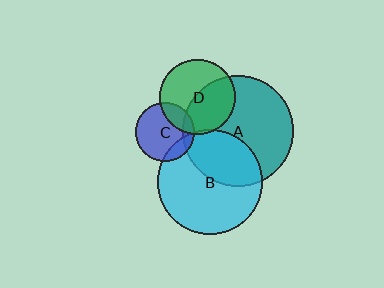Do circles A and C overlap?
Yes.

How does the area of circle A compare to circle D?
Approximately 2.2 times.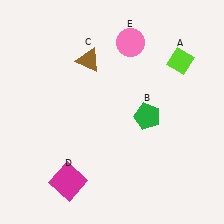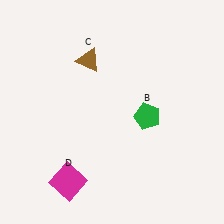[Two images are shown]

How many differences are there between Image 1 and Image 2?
There are 2 differences between the two images.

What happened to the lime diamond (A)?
The lime diamond (A) was removed in Image 2. It was in the top-right area of Image 1.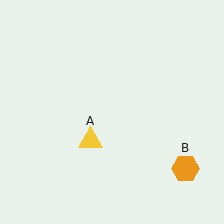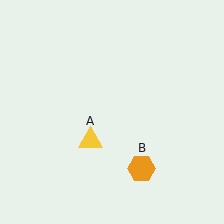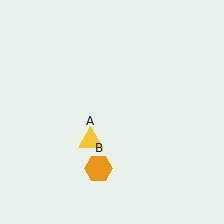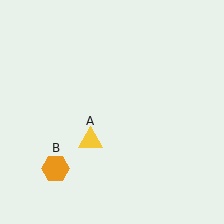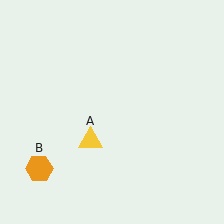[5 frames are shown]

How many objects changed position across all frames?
1 object changed position: orange hexagon (object B).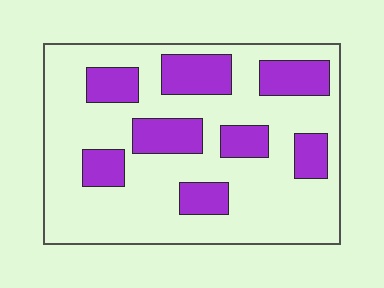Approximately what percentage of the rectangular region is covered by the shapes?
Approximately 25%.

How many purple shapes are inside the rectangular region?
8.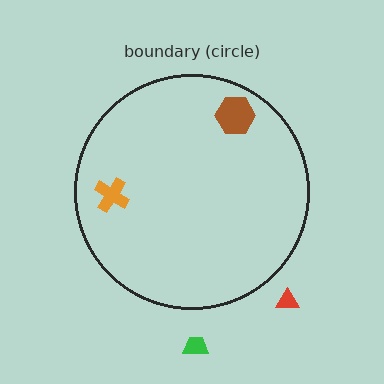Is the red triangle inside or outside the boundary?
Outside.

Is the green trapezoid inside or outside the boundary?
Outside.